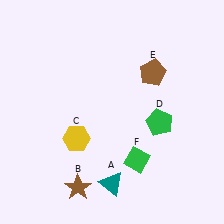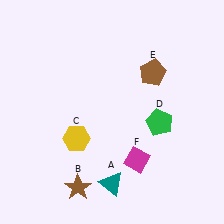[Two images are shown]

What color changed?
The diamond (F) changed from green in Image 1 to magenta in Image 2.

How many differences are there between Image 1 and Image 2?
There is 1 difference between the two images.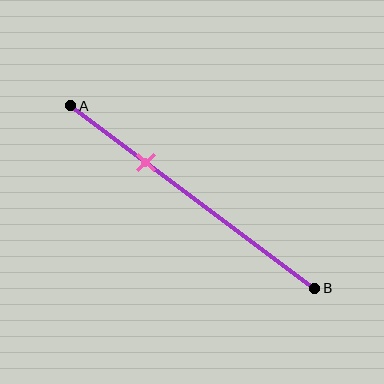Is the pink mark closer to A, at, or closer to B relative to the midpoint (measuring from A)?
The pink mark is closer to point A than the midpoint of segment AB.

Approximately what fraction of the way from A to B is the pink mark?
The pink mark is approximately 30% of the way from A to B.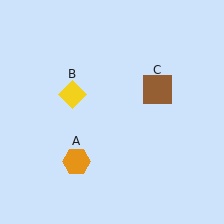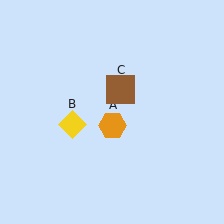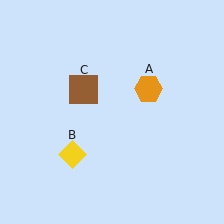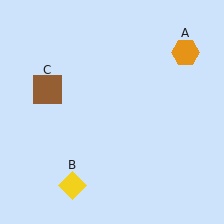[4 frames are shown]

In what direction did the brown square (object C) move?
The brown square (object C) moved left.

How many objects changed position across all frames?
3 objects changed position: orange hexagon (object A), yellow diamond (object B), brown square (object C).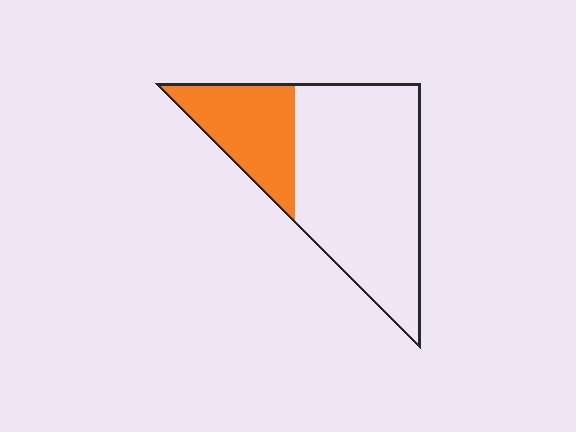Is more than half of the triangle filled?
No.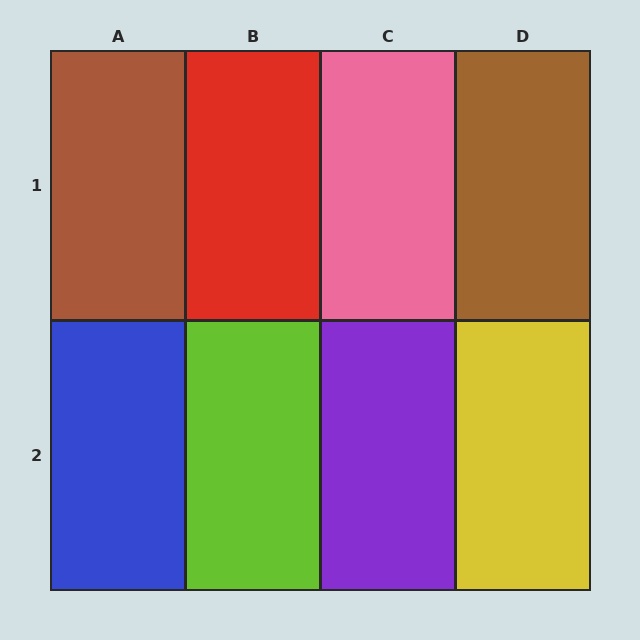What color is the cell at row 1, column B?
Red.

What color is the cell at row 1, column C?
Pink.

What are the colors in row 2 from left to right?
Blue, lime, purple, yellow.